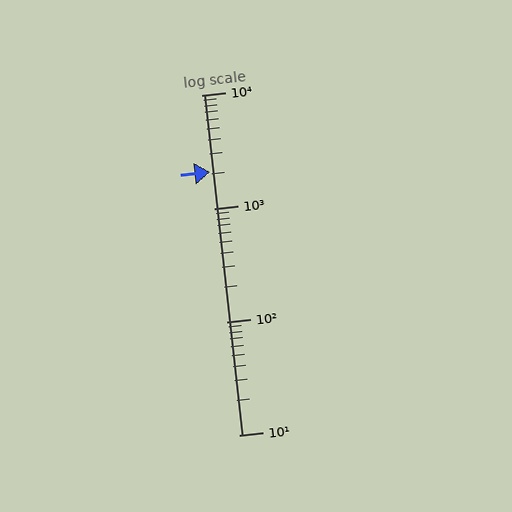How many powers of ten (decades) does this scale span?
The scale spans 3 decades, from 10 to 10000.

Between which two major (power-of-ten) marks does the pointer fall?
The pointer is between 1000 and 10000.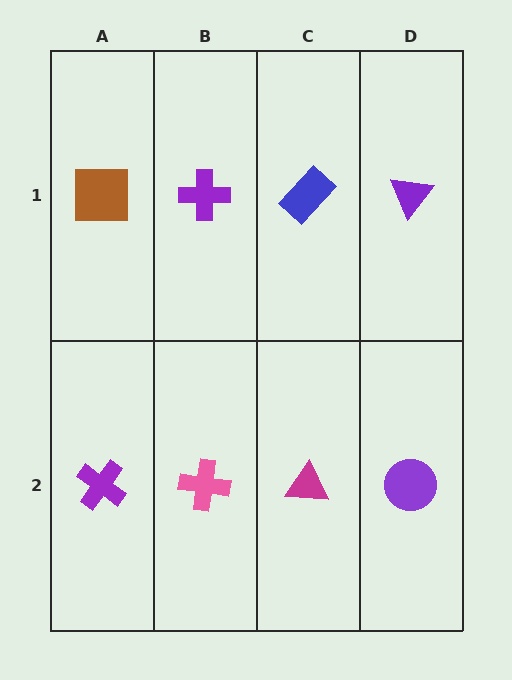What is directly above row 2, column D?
A purple triangle.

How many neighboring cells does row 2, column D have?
2.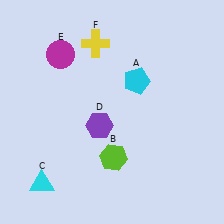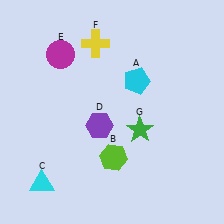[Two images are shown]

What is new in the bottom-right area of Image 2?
A green star (G) was added in the bottom-right area of Image 2.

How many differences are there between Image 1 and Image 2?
There is 1 difference between the two images.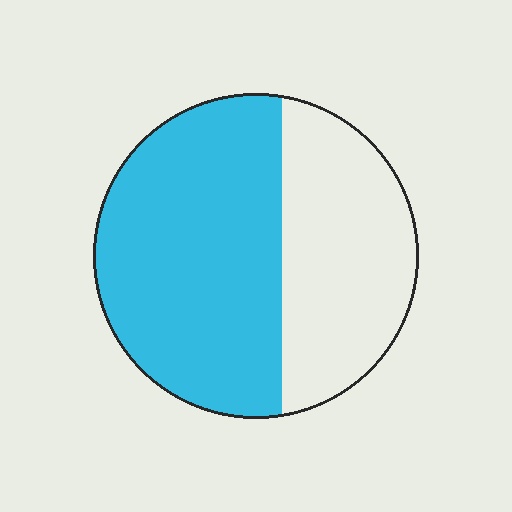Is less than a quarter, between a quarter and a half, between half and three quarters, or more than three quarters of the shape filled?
Between half and three quarters.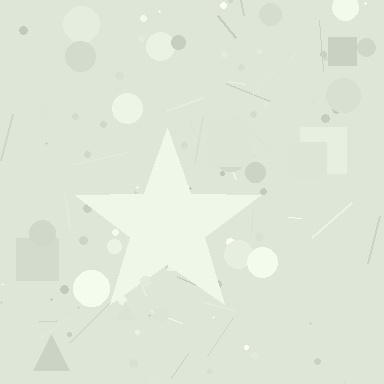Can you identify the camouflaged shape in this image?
The camouflaged shape is a star.